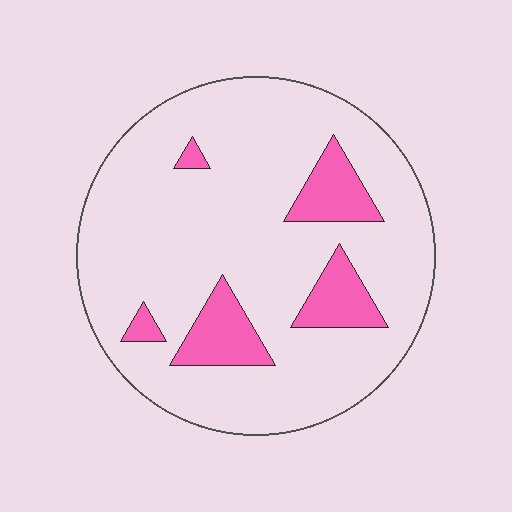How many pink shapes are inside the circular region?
5.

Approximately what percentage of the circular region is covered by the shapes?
Approximately 15%.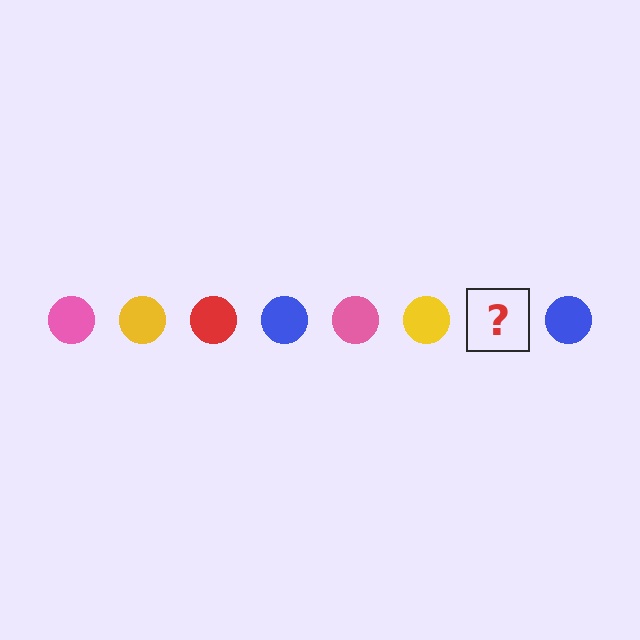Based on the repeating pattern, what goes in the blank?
The blank should be a red circle.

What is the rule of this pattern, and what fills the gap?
The rule is that the pattern cycles through pink, yellow, red, blue circles. The gap should be filled with a red circle.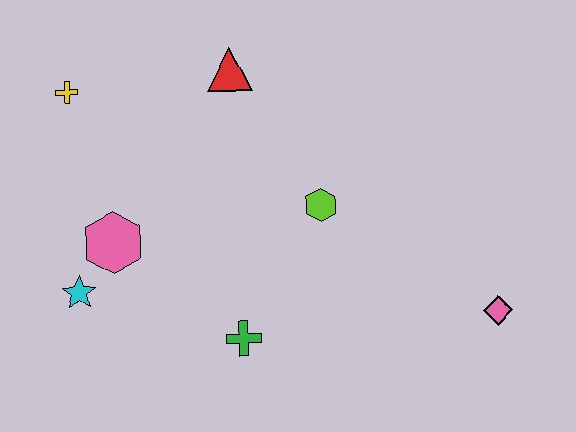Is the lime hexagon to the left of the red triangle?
No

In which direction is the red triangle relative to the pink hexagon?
The red triangle is above the pink hexagon.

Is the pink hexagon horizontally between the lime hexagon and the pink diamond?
No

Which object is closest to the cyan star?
The pink hexagon is closest to the cyan star.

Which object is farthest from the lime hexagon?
The yellow cross is farthest from the lime hexagon.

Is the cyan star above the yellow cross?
No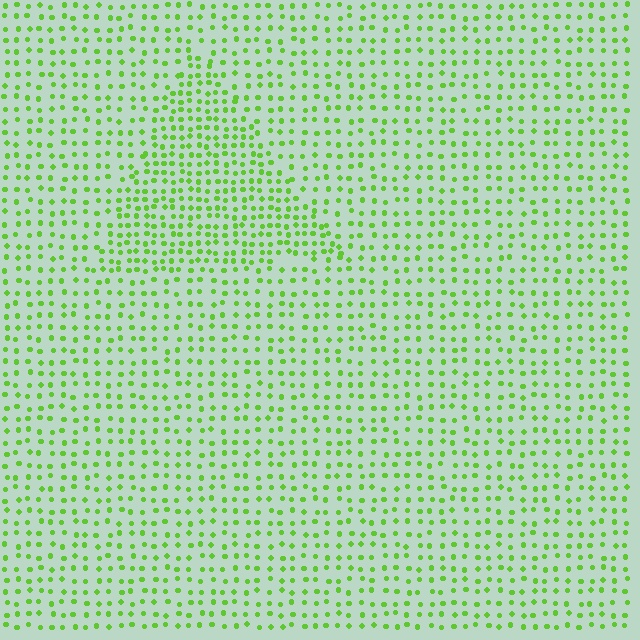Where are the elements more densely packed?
The elements are more densely packed inside the triangle boundary.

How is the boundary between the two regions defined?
The boundary is defined by a change in element density (approximately 1.7x ratio). All elements are the same color, size, and shape.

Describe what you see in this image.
The image contains small lime elements arranged at two different densities. A triangle-shaped region is visible where the elements are more densely packed than the surrounding area.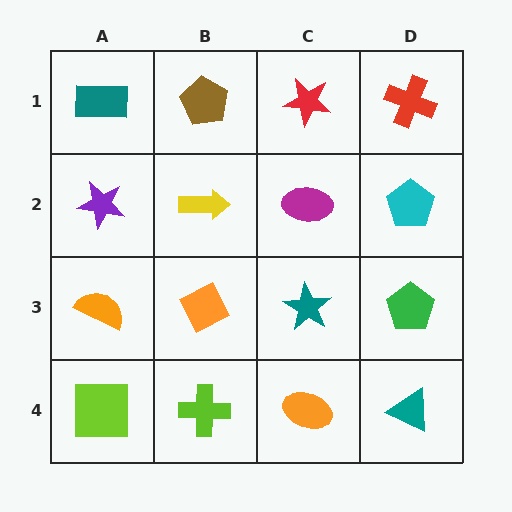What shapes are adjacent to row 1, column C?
A magenta ellipse (row 2, column C), a brown pentagon (row 1, column B), a red cross (row 1, column D).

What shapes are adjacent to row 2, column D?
A red cross (row 1, column D), a green pentagon (row 3, column D), a magenta ellipse (row 2, column C).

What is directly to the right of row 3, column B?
A teal star.